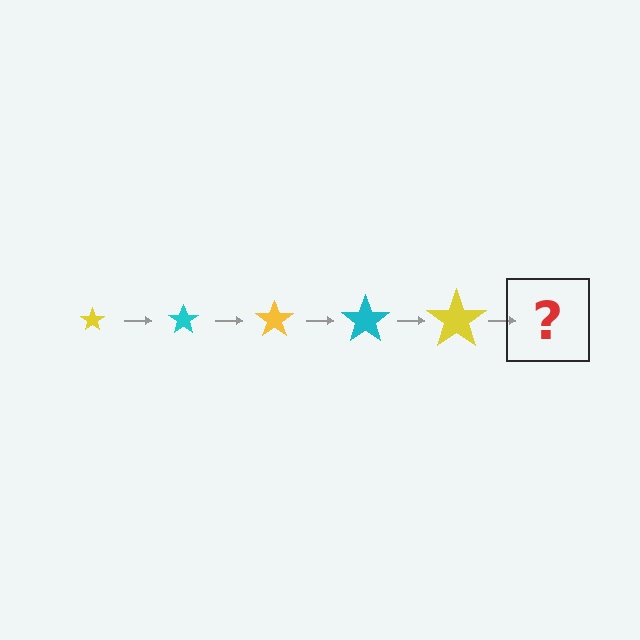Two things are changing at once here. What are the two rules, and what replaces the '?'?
The two rules are that the star grows larger each step and the color cycles through yellow and cyan. The '?' should be a cyan star, larger than the previous one.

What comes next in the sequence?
The next element should be a cyan star, larger than the previous one.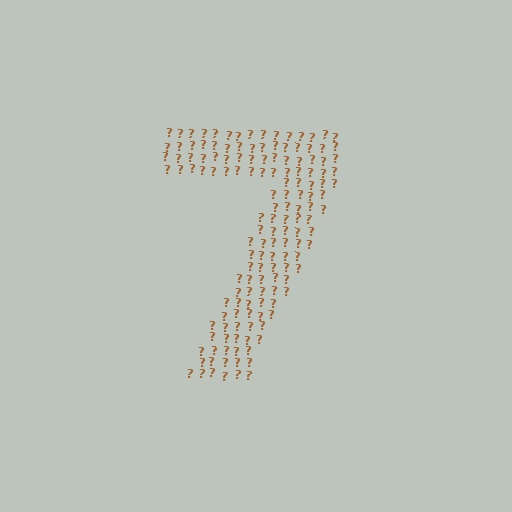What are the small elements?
The small elements are question marks.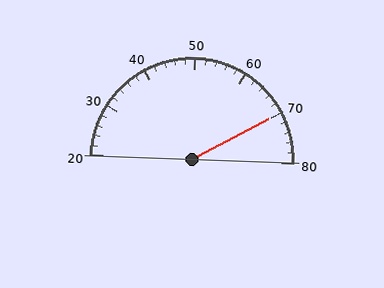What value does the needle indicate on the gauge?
The needle indicates approximately 70.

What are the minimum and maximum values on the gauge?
The gauge ranges from 20 to 80.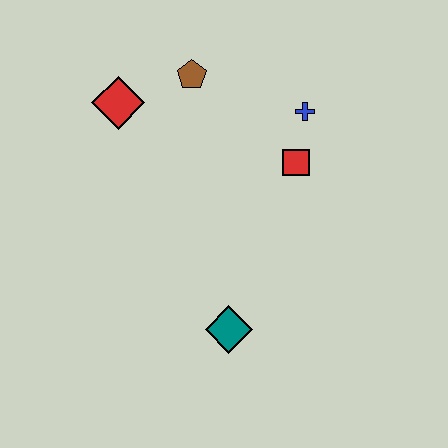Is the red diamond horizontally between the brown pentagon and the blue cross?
No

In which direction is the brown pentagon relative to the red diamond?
The brown pentagon is to the right of the red diamond.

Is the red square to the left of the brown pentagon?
No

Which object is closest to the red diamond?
The brown pentagon is closest to the red diamond.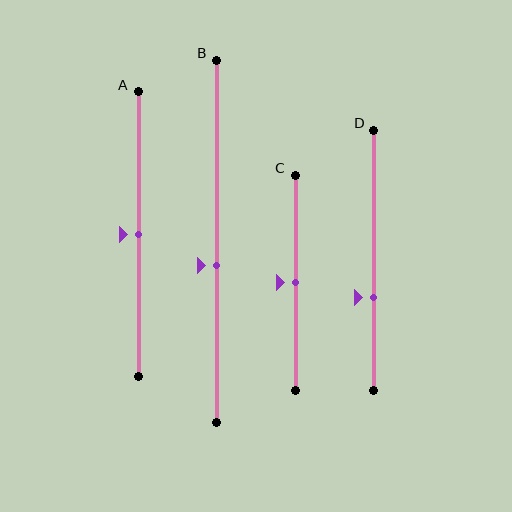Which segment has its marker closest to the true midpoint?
Segment A has its marker closest to the true midpoint.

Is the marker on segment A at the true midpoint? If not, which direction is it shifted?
Yes, the marker on segment A is at the true midpoint.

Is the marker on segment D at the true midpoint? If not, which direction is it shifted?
No, the marker on segment D is shifted downward by about 14% of the segment length.